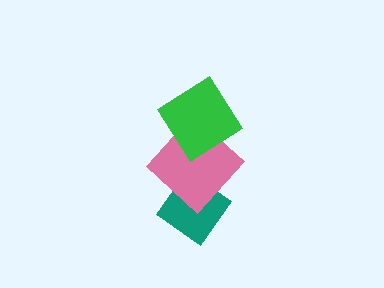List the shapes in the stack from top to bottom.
From top to bottom: the green diamond, the pink diamond, the teal diamond.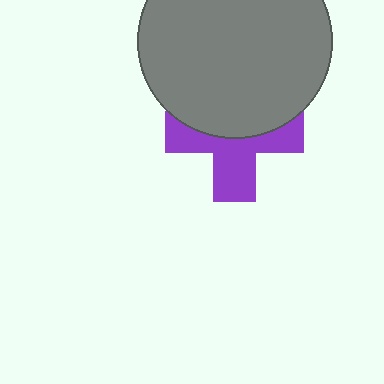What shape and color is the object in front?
The object in front is a gray circle.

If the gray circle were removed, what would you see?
You would see the complete purple cross.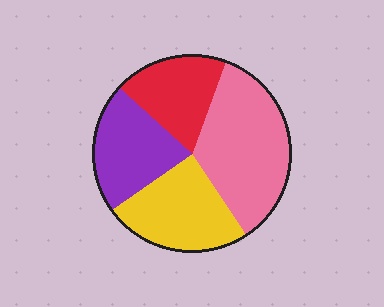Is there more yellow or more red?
Yellow.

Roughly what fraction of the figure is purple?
Purple takes up about one fifth (1/5) of the figure.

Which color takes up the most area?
Pink, at roughly 35%.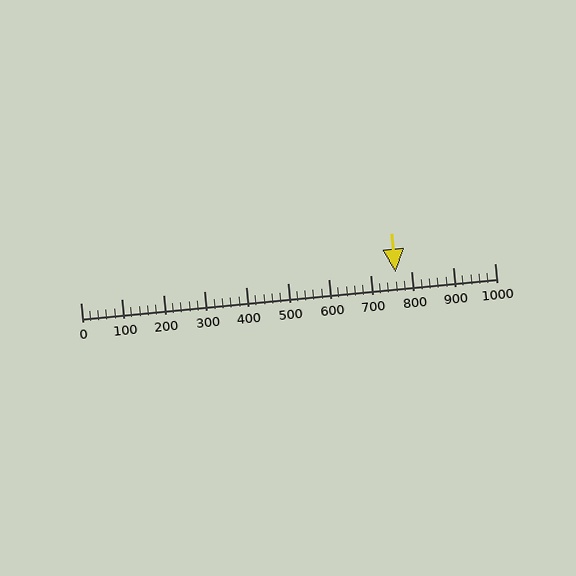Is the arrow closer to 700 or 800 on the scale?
The arrow is closer to 800.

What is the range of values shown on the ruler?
The ruler shows values from 0 to 1000.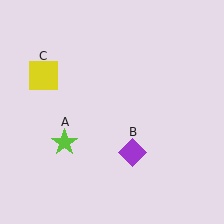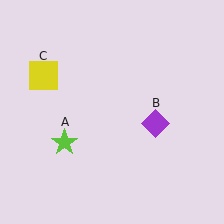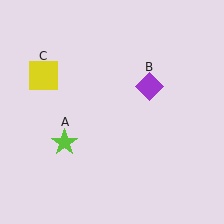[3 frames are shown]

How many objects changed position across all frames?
1 object changed position: purple diamond (object B).